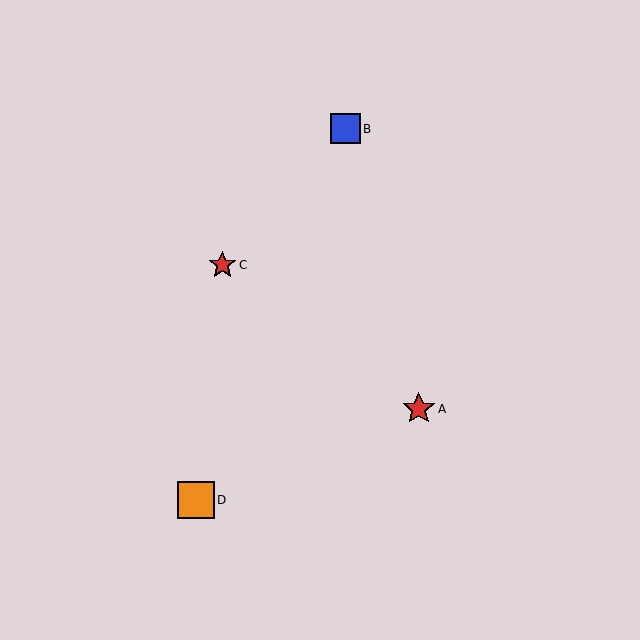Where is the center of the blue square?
The center of the blue square is at (346, 129).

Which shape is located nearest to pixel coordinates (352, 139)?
The blue square (labeled B) at (346, 129) is nearest to that location.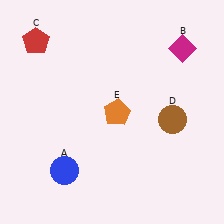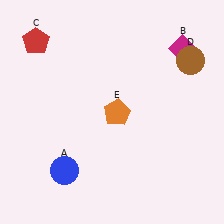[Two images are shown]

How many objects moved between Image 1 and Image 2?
1 object moved between the two images.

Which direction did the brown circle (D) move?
The brown circle (D) moved up.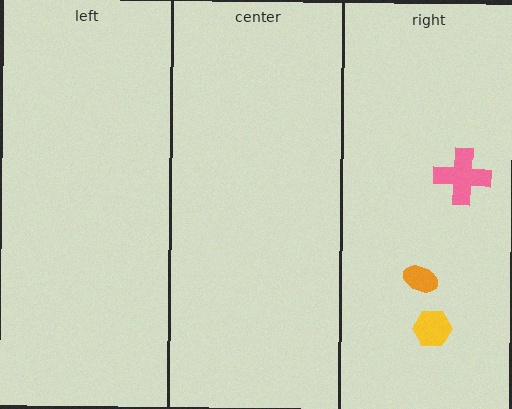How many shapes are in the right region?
3.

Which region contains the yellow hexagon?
The right region.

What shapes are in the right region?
The orange ellipse, the pink cross, the yellow hexagon.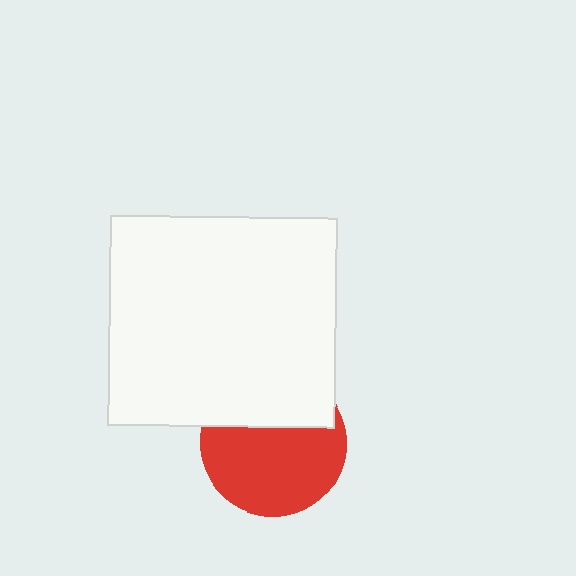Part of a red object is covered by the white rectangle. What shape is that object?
It is a circle.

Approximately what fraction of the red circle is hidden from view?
Roughly 36% of the red circle is hidden behind the white rectangle.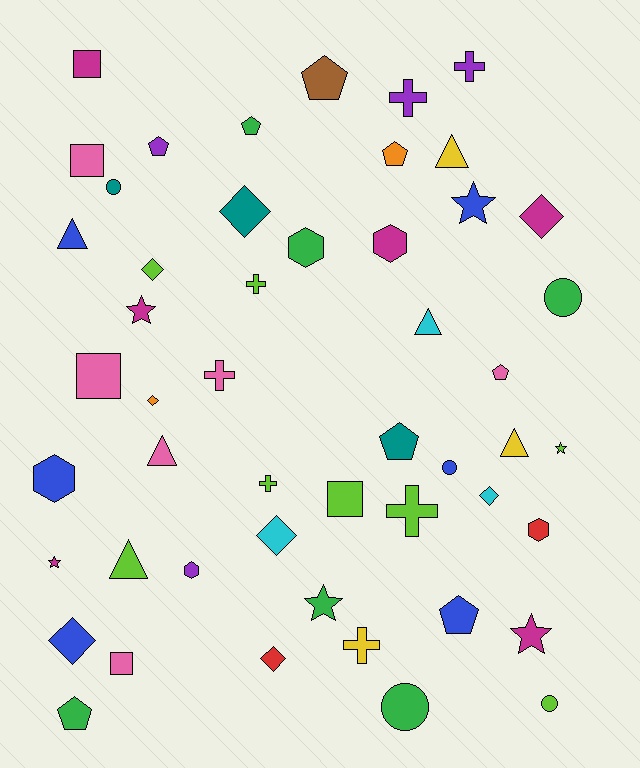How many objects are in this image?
There are 50 objects.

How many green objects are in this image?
There are 6 green objects.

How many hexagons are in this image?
There are 5 hexagons.